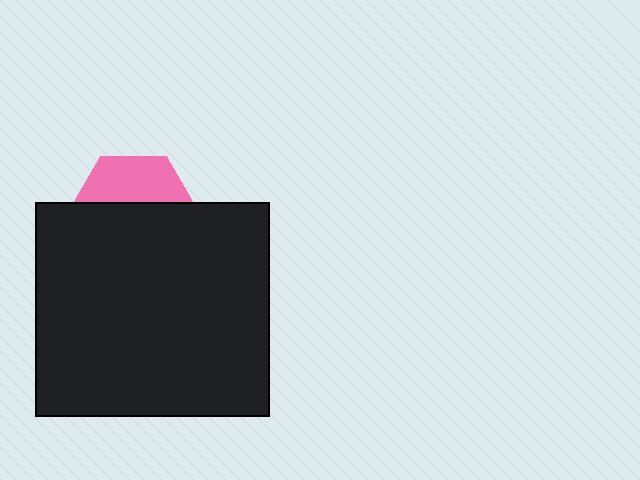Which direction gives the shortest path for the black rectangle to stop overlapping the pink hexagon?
Moving down gives the shortest separation.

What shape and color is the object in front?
The object in front is a black rectangle.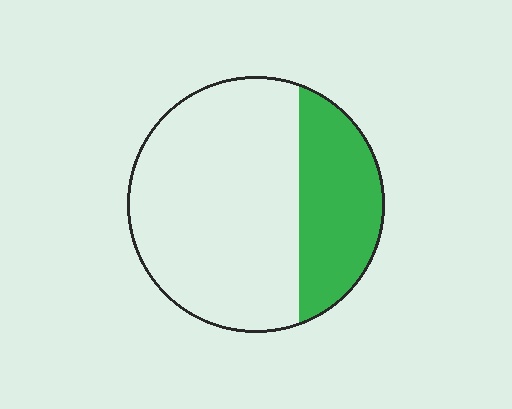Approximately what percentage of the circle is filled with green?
Approximately 30%.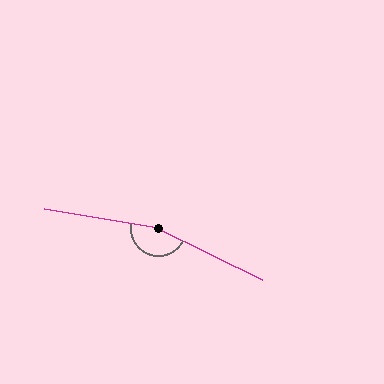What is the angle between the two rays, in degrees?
Approximately 163 degrees.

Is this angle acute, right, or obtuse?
It is obtuse.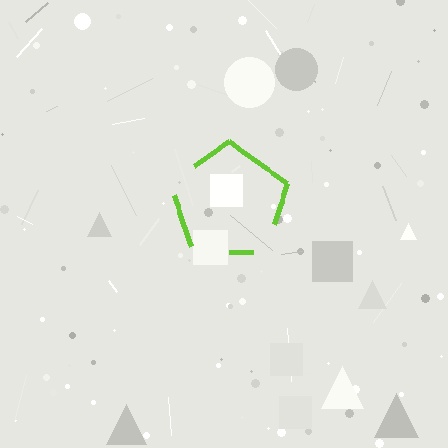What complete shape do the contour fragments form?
The contour fragments form a pentagon.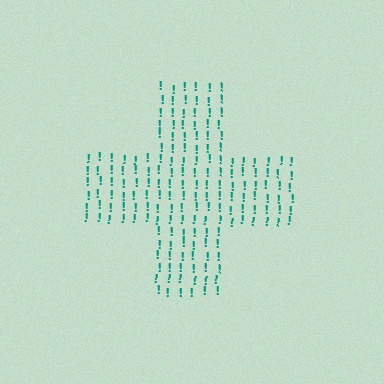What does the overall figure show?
The overall figure shows a cross.